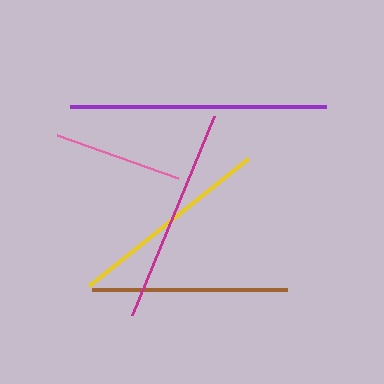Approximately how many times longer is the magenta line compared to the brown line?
The magenta line is approximately 1.1 times the length of the brown line.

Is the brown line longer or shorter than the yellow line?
The yellow line is longer than the brown line.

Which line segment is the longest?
The purple line is the longest at approximately 256 pixels.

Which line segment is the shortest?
The pink line is the shortest at approximately 129 pixels.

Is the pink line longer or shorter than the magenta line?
The magenta line is longer than the pink line.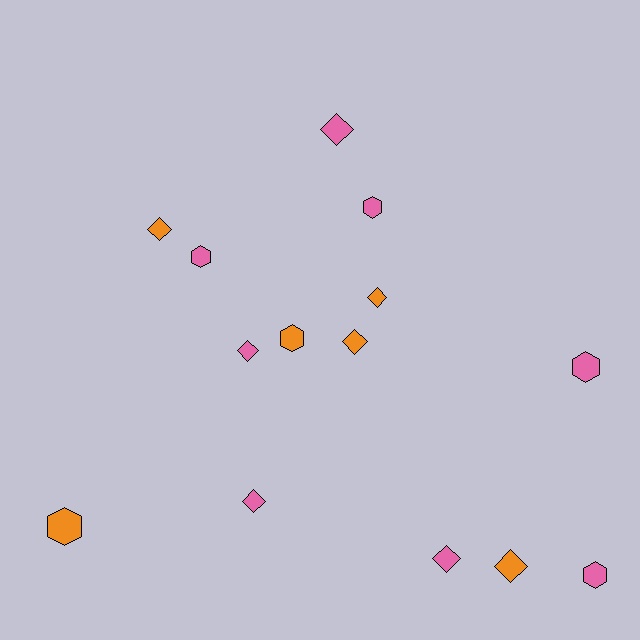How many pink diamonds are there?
There are 4 pink diamonds.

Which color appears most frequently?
Pink, with 8 objects.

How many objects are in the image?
There are 14 objects.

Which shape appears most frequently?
Diamond, with 8 objects.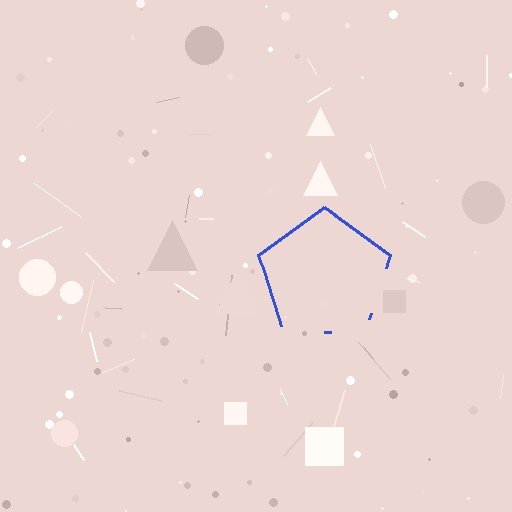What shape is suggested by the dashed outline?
The dashed outline suggests a pentagon.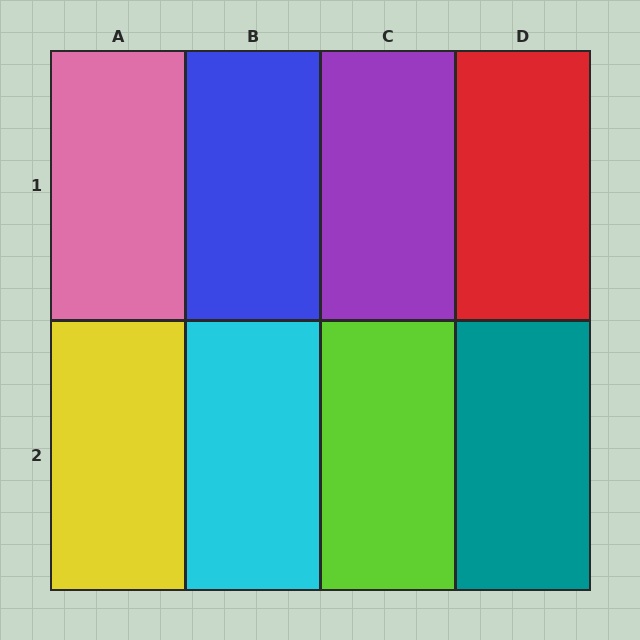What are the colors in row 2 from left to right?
Yellow, cyan, lime, teal.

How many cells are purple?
1 cell is purple.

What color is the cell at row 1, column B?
Blue.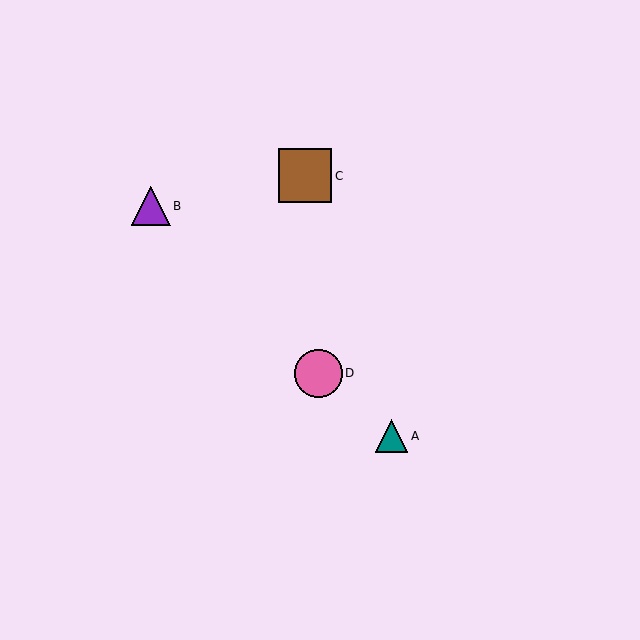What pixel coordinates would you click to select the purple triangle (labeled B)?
Click at (151, 206) to select the purple triangle B.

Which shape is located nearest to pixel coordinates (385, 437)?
The teal triangle (labeled A) at (392, 436) is nearest to that location.